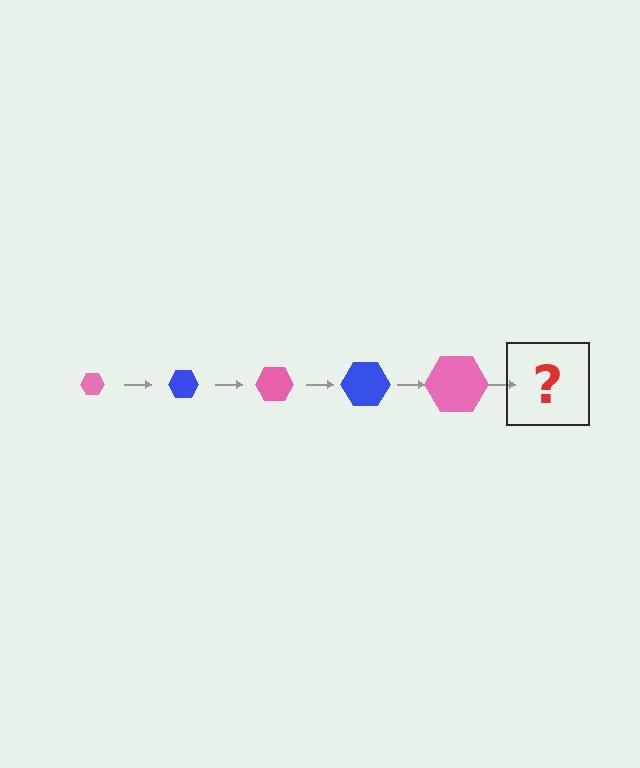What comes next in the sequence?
The next element should be a blue hexagon, larger than the previous one.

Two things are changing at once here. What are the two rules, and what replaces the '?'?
The two rules are that the hexagon grows larger each step and the color cycles through pink and blue. The '?' should be a blue hexagon, larger than the previous one.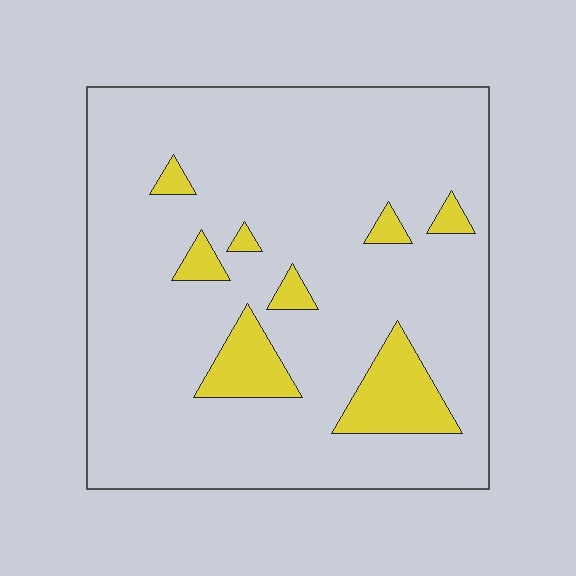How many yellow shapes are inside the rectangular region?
8.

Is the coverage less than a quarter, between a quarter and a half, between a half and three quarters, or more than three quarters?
Less than a quarter.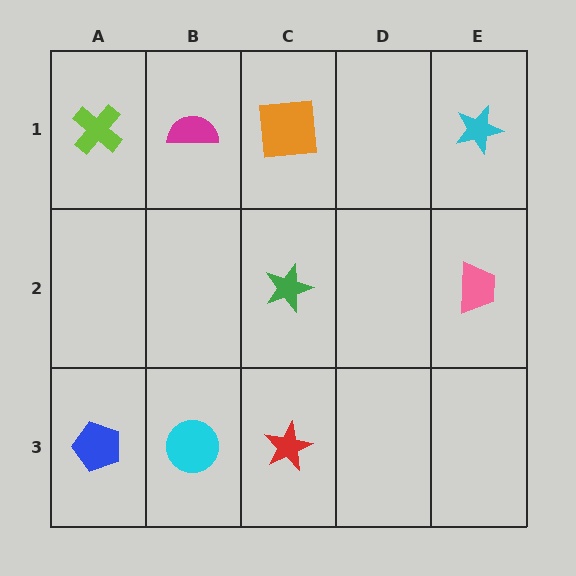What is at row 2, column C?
A green star.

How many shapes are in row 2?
2 shapes.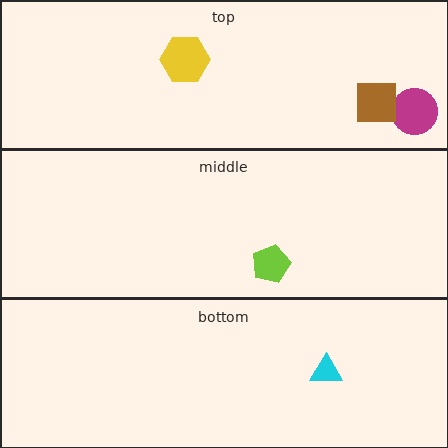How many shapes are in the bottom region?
1.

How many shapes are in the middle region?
1.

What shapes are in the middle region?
The lime pentagon.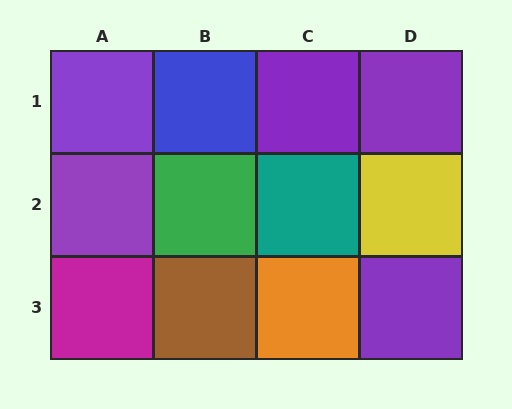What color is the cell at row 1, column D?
Purple.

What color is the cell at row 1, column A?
Purple.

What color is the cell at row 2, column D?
Yellow.